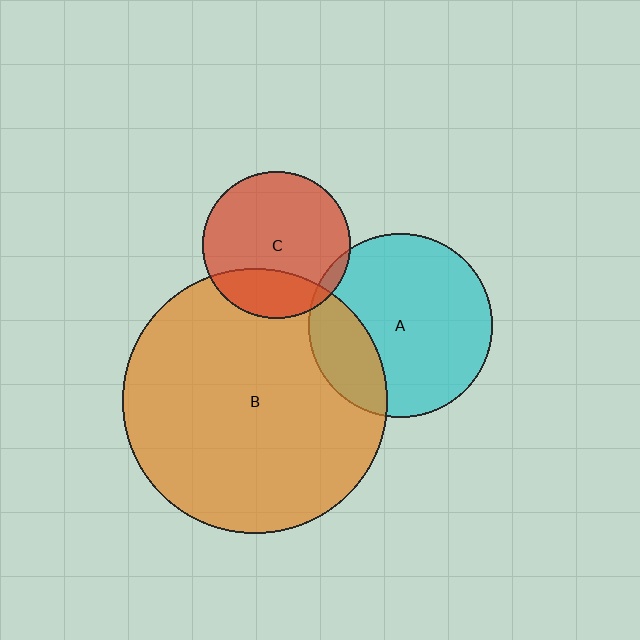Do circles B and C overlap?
Yes.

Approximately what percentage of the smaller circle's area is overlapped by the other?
Approximately 25%.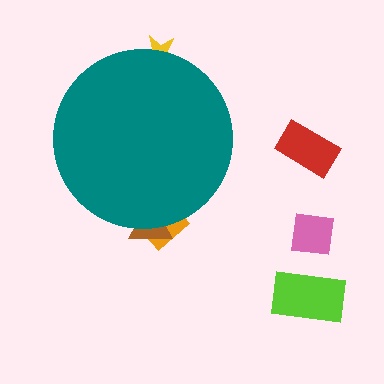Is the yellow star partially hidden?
Yes, the yellow star is partially hidden behind the teal circle.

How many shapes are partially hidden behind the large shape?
3 shapes are partially hidden.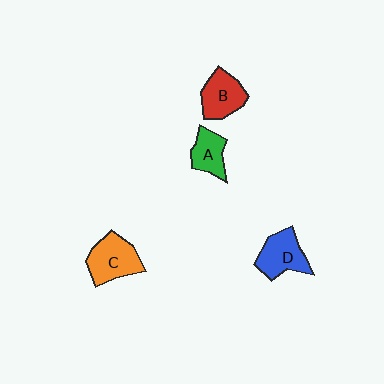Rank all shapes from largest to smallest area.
From largest to smallest: C (orange), D (blue), B (red), A (green).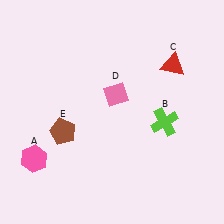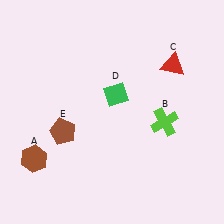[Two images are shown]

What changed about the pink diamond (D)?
In Image 1, D is pink. In Image 2, it changed to green.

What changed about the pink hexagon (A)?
In Image 1, A is pink. In Image 2, it changed to brown.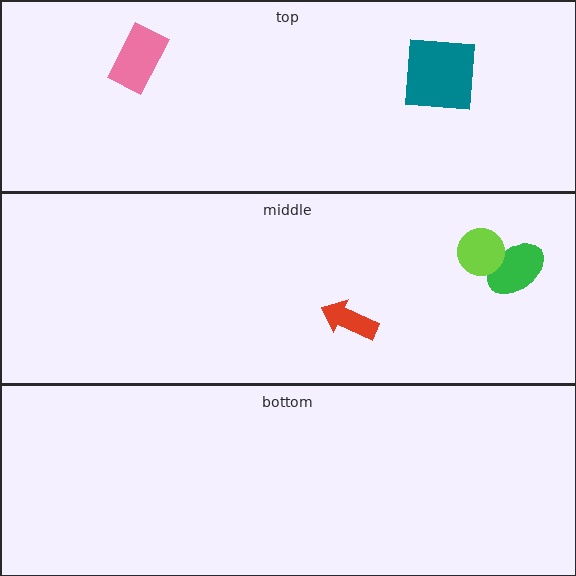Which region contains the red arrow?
The middle region.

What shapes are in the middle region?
The red arrow, the green ellipse, the lime circle.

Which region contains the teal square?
The top region.